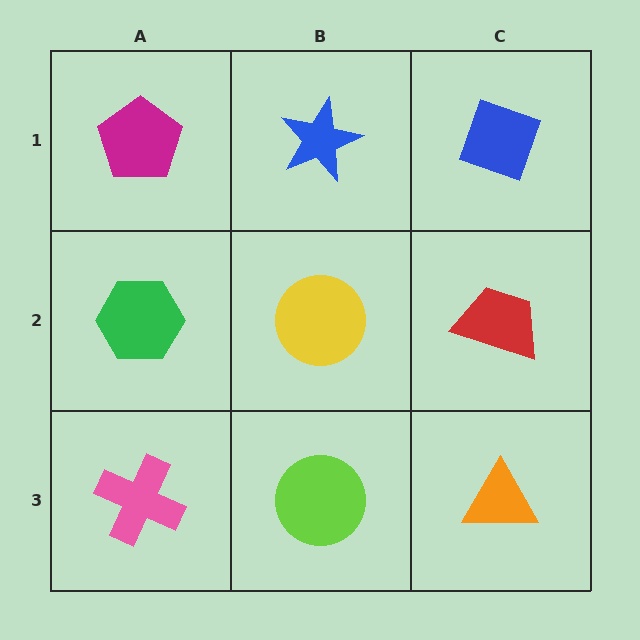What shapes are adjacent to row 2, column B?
A blue star (row 1, column B), a lime circle (row 3, column B), a green hexagon (row 2, column A), a red trapezoid (row 2, column C).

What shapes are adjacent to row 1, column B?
A yellow circle (row 2, column B), a magenta pentagon (row 1, column A), a blue diamond (row 1, column C).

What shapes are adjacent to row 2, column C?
A blue diamond (row 1, column C), an orange triangle (row 3, column C), a yellow circle (row 2, column B).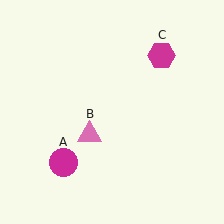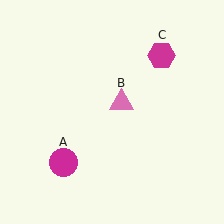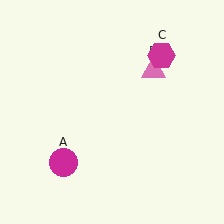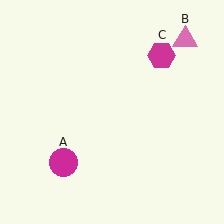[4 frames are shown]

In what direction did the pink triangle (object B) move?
The pink triangle (object B) moved up and to the right.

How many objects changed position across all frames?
1 object changed position: pink triangle (object B).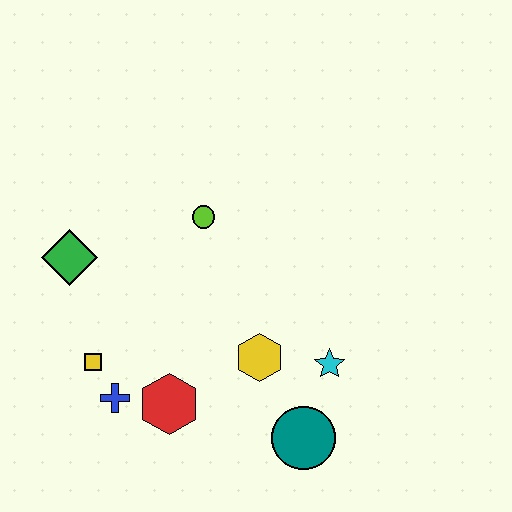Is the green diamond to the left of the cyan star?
Yes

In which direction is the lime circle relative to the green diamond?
The lime circle is to the right of the green diamond.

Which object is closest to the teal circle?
The cyan star is closest to the teal circle.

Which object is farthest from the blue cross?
The cyan star is farthest from the blue cross.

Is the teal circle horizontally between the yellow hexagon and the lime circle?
No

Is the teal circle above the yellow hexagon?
No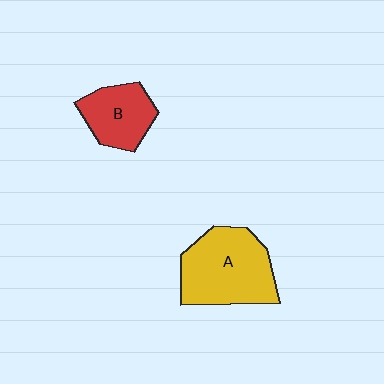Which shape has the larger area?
Shape A (yellow).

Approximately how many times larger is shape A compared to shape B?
Approximately 1.7 times.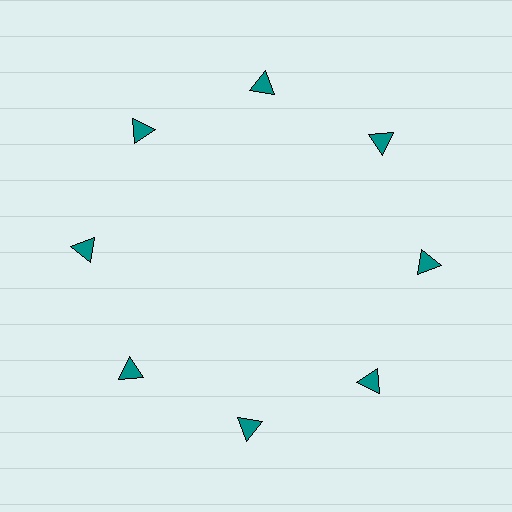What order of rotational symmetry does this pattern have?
This pattern has 8-fold rotational symmetry.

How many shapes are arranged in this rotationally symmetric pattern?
There are 8 shapes, arranged in 8 groups of 1.